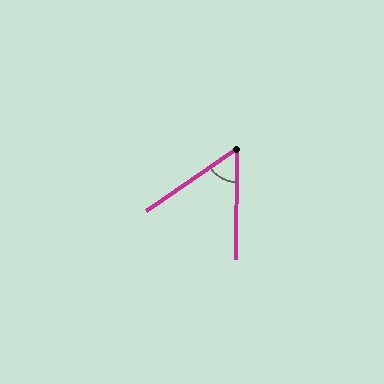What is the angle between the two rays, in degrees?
Approximately 55 degrees.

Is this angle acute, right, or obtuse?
It is acute.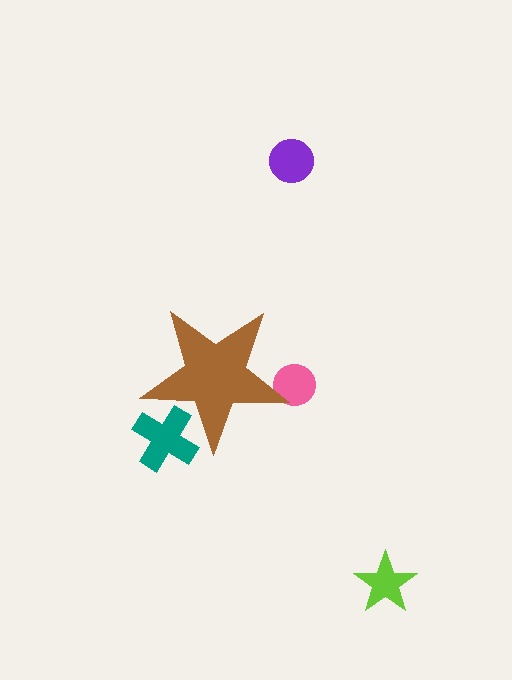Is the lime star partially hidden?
No, the lime star is fully visible.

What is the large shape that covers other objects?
A brown star.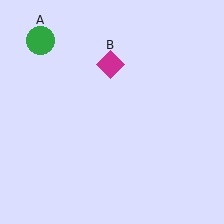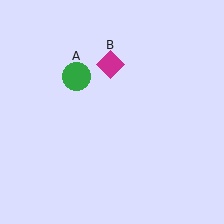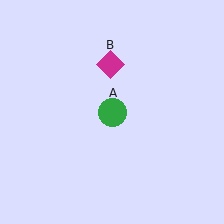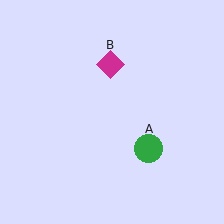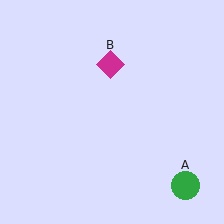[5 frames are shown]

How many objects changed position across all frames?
1 object changed position: green circle (object A).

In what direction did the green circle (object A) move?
The green circle (object A) moved down and to the right.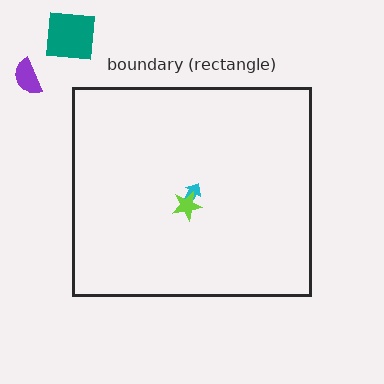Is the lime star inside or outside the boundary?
Inside.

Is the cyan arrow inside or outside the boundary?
Inside.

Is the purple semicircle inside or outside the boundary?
Outside.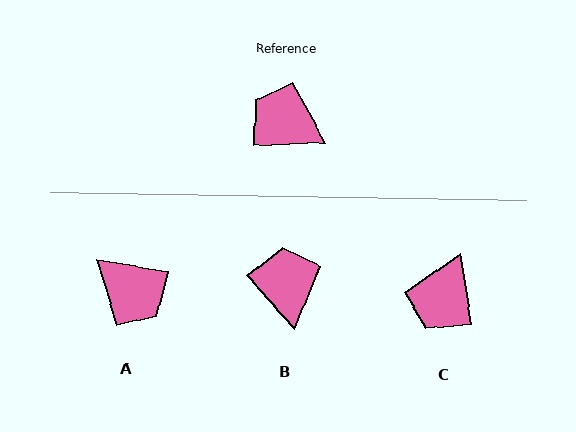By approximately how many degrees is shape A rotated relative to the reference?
Approximately 167 degrees counter-clockwise.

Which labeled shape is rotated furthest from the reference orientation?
A, about 167 degrees away.